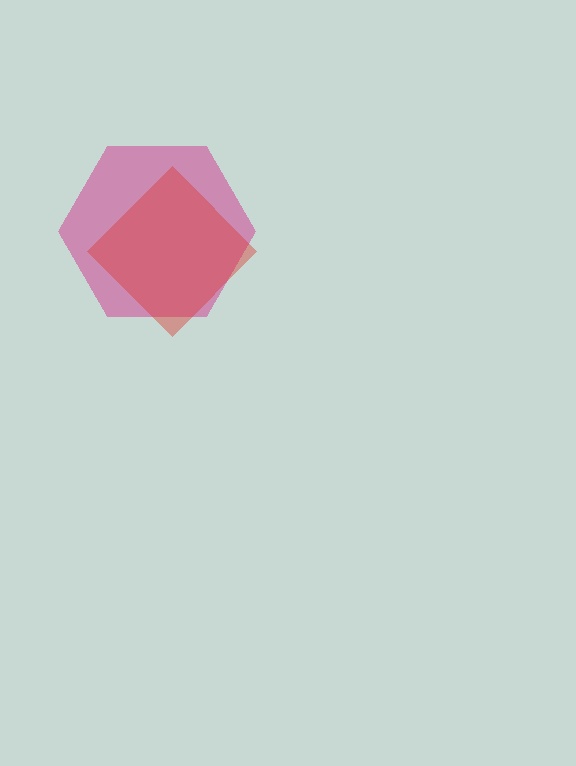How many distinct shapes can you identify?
There are 2 distinct shapes: a magenta hexagon, a red diamond.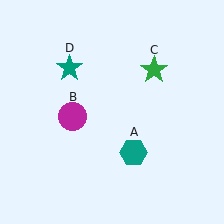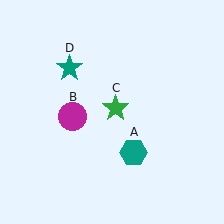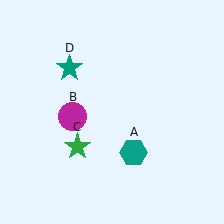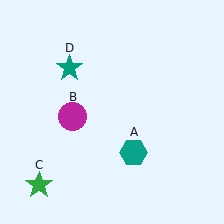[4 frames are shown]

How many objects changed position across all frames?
1 object changed position: green star (object C).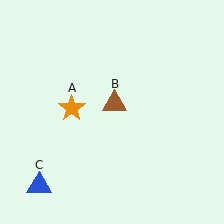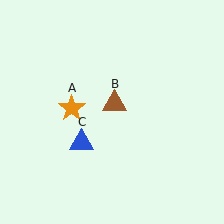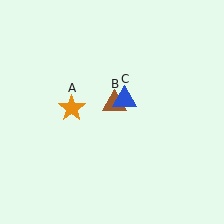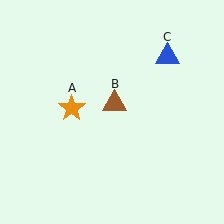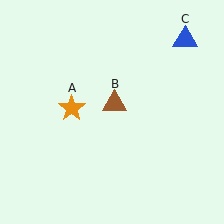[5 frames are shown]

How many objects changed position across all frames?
1 object changed position: blue triangle (object C).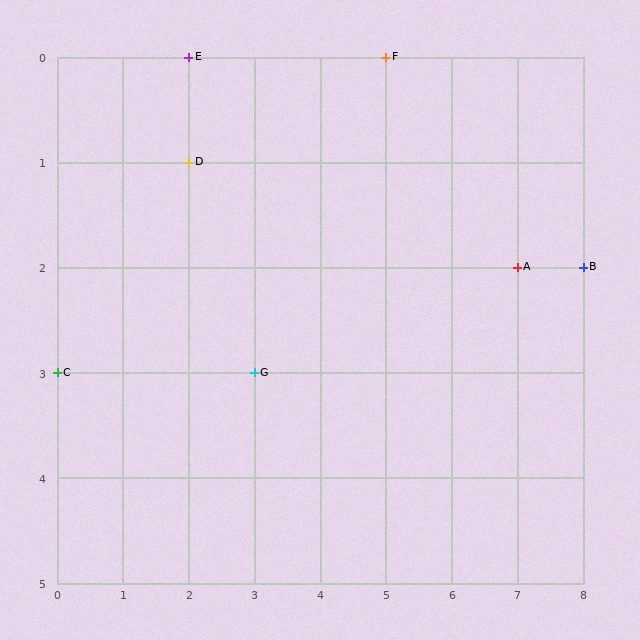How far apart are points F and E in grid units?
Points F and E are 3 columns apart.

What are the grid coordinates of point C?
Point C is at grid coordinates (0, 3).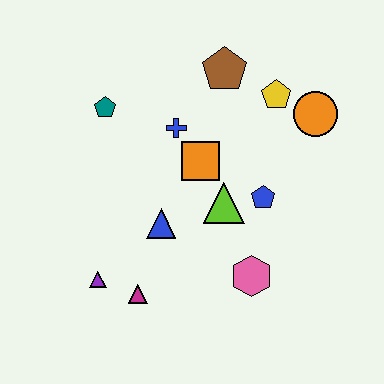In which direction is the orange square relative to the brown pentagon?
The orange square is below the brown pentagon.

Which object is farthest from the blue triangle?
The orange circle is farthest from the blue triangle.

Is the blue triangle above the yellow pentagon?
No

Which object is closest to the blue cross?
The orange square is closest to the blue cross.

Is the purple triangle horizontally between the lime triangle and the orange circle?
No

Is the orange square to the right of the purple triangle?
Yes